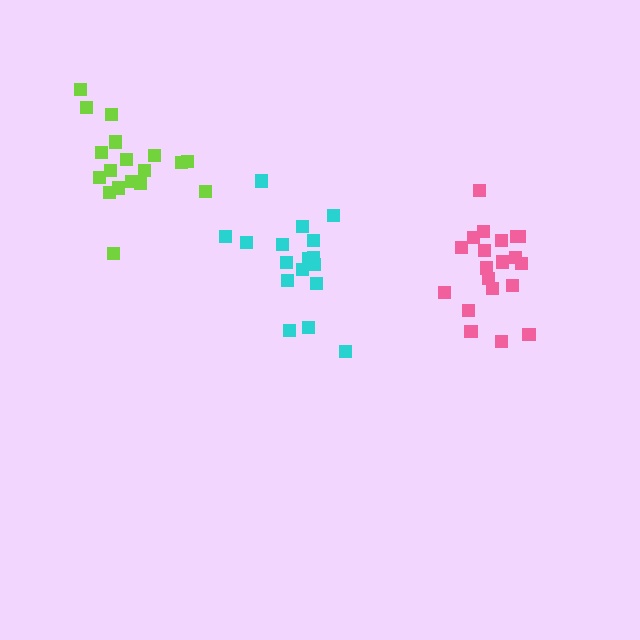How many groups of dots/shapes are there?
There are 3 groups.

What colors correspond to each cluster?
The clusters are colored: cyan, lime, pink.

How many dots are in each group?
Group 1: 17 dots, Group 2: 18 dots, Group 3: 20 dots (55 total).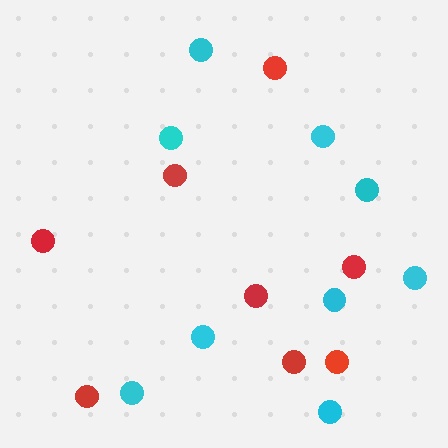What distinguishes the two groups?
There are 2 groups: one group of cyan circles (9) and one group of red circles (8).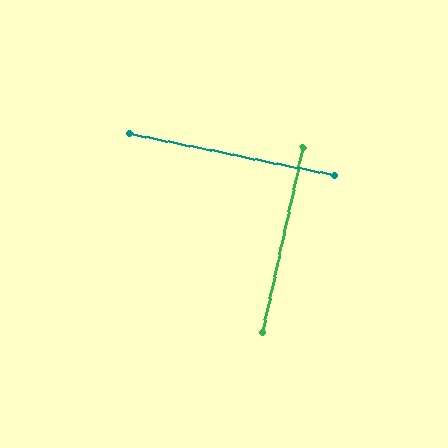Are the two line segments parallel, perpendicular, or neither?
Perpendicular — they meet at approximately 89°.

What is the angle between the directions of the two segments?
Approximately 89 degrees.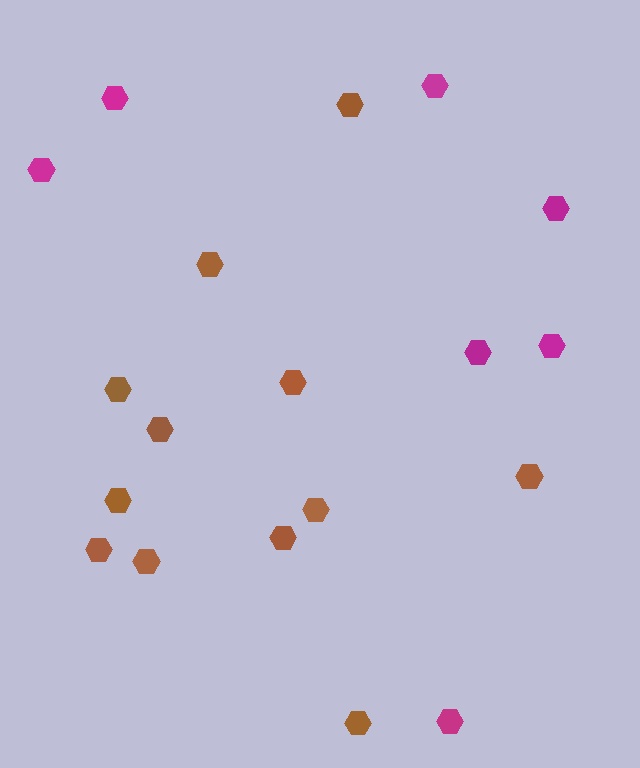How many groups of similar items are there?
There are 2 groups: one group of brown hexagons (12) and one group of magenta hexagons (7).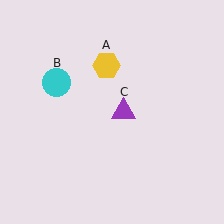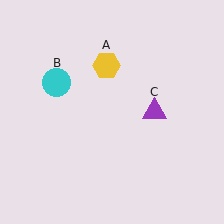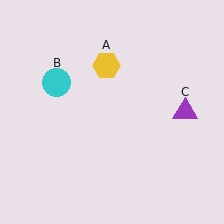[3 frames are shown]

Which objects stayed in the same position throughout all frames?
Yellow hexagon (object A) and cyan circle (object B) remained stationary.